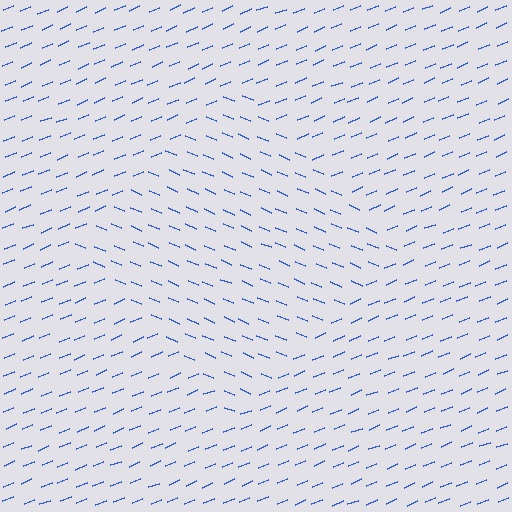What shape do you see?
I see a diamond.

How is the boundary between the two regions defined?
The boundary is defined purely by a change in line orientation (approximately 45 degrees difference). All lines are the same color and thickness.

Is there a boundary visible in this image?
Yes, there is a texture boundary formed by a change in line orientation.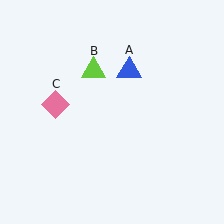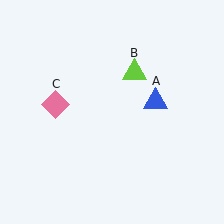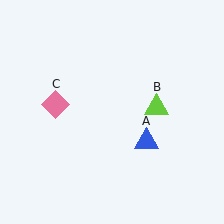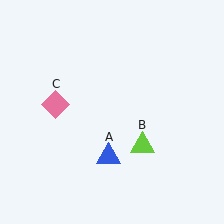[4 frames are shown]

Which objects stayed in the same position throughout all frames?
Pink diamond (object C) remained stationary.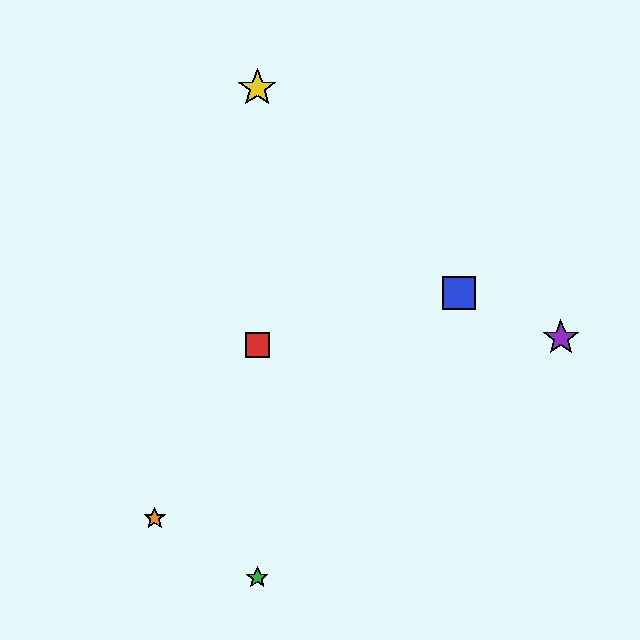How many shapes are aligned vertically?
3 shapes (the red square, the green star, the yellow star) are aligned vertically.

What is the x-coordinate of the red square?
The red square is at x≈257.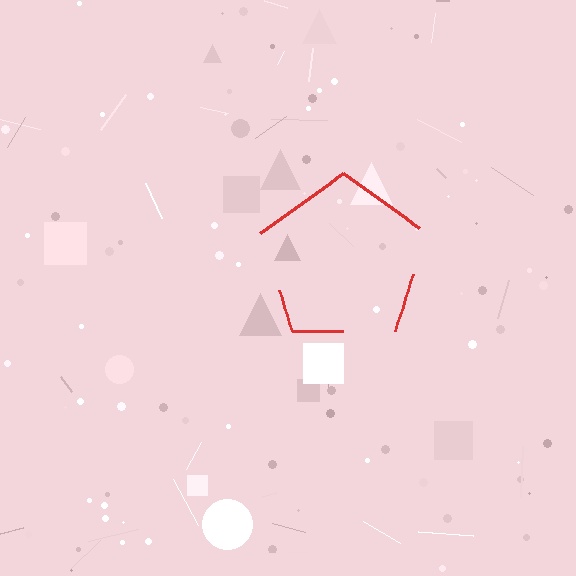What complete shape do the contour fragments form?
The contour fragments form a pentagon.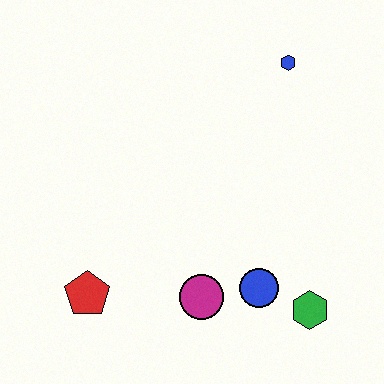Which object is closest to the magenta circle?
The blue circle is closest to the magenta circle.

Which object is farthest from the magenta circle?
The blue hexagon is farthest from the magenta circle.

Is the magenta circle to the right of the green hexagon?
No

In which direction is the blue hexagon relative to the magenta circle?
The blue hexagon is above the magenta circle.